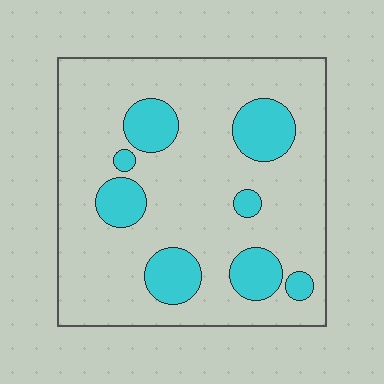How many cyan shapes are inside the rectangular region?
8.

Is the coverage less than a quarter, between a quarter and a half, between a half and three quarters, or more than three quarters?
Less than a quarter.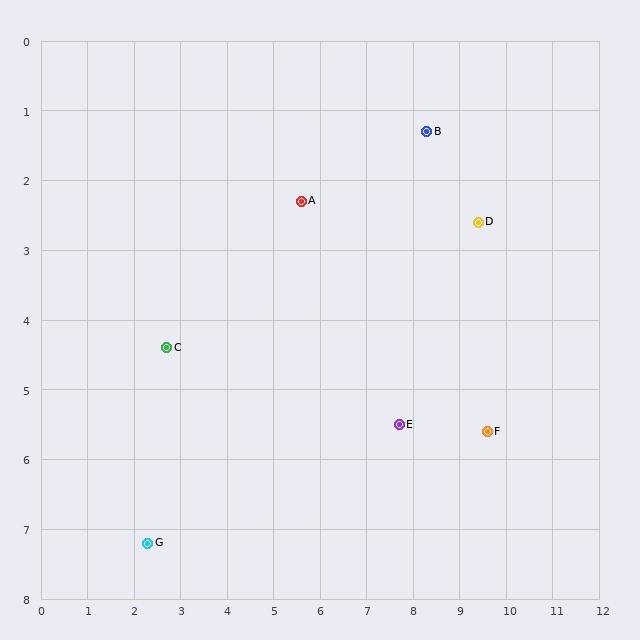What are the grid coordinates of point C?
Point C is at approximately (2.7, 4.4).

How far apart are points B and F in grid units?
Points B and F are about 4.5 grid units apart.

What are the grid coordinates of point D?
Point D is at approximately (9.4, 2.6).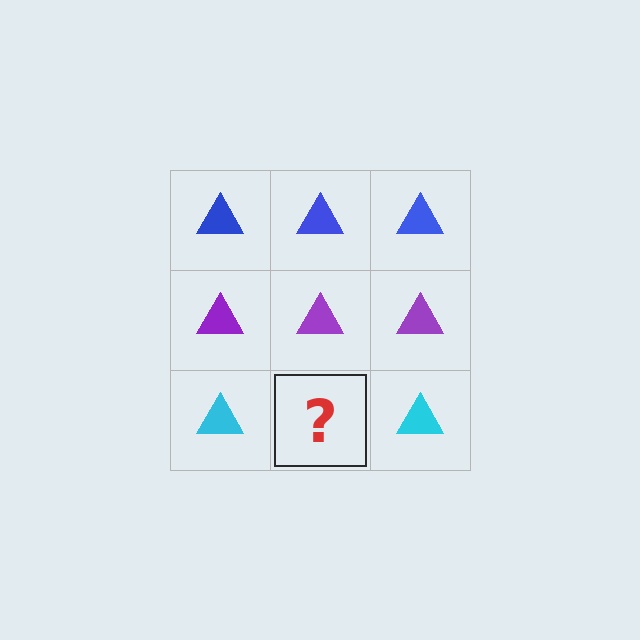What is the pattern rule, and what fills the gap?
The rule is that each row has a consistent color. The gap should be filled with a cyan triangle.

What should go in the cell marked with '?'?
The missing cell should contain a cyan triangle.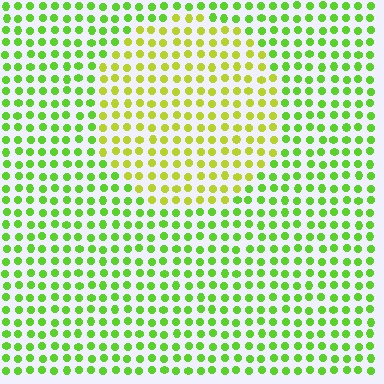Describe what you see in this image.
The image is filled with small lime elements in a uniform arrangement. A circle-shaped region is visible where the elements are tinted to a slightly different hue, forming a subtle color boundary.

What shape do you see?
I see a circle.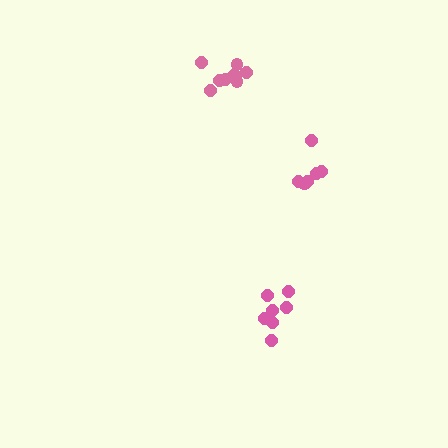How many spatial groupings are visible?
There are 3 spatial groupings.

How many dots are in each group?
Group 1: 6 dots, Group 2: 7 dots, Group 3: 9 dots (22 total).